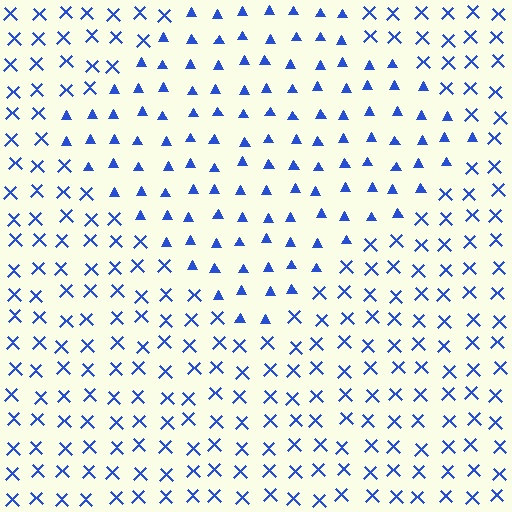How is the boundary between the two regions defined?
The boundary is defined by a change in element shape: triangles inside vs. X marks outside. All elements share the same color and spacing.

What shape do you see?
I see a diamond.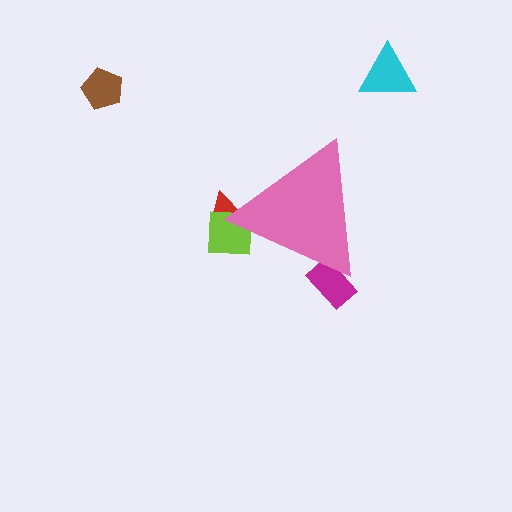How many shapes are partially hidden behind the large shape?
3 shapes are partially hidden.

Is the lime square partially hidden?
Yes, the lime square is partially hidden behind the pink triangle.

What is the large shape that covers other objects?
A pink triangle.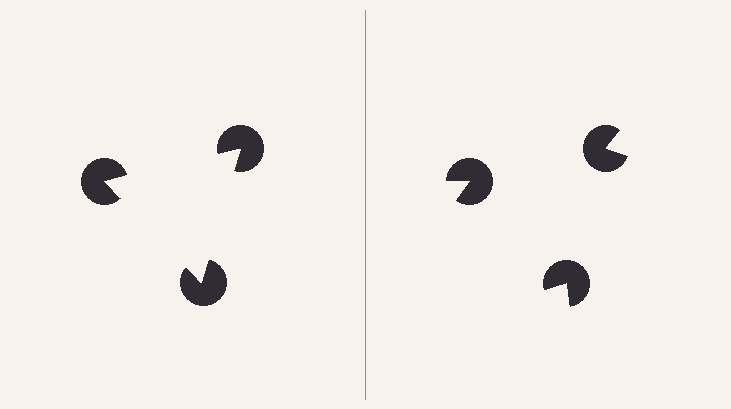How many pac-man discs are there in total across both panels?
6 — 3 on each side.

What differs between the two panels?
The pac-man discs are positioned identically on both sides; only the wedge orientations differ. On the left they align to a triangle; on the right they are misaligned.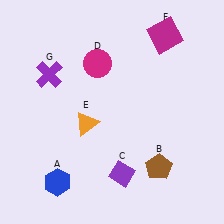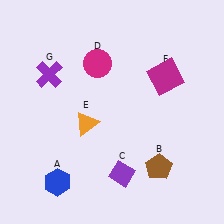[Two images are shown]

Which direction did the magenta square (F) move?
The magenta square (F) moved down.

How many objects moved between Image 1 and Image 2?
1 object moved between the two images.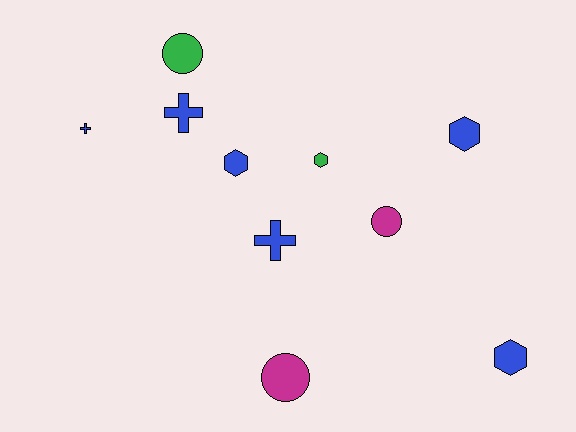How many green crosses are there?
There are no green crosses.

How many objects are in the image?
There are 10 objects.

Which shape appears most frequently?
Hexagon, with 4 objects.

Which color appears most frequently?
Blue, with 6 objects.